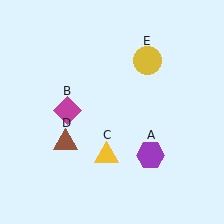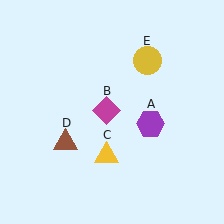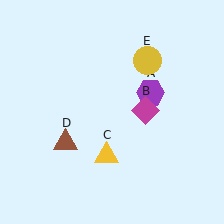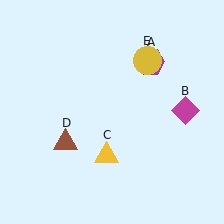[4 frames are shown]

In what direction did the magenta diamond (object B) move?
The magenta diamond (object B) moved right.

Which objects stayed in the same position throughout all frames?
Yellow triangle (object C) and brown triangle (object D) and yellow circle (object E) remained stationary.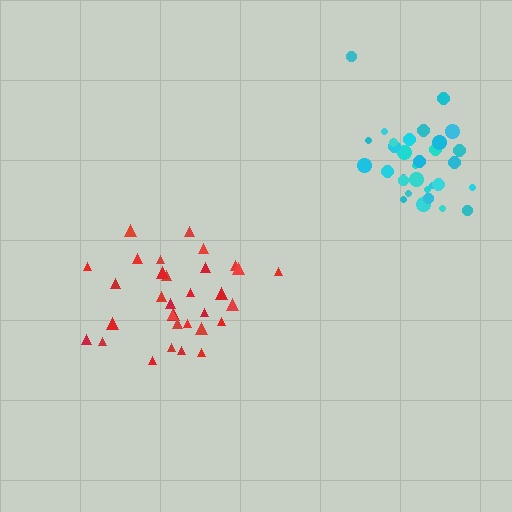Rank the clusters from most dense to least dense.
cyan, red.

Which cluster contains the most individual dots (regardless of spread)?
Red (33).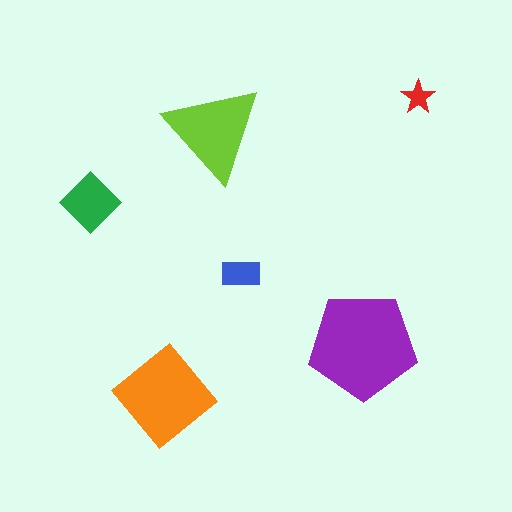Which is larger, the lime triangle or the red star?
The lime triangle.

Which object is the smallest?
The red star.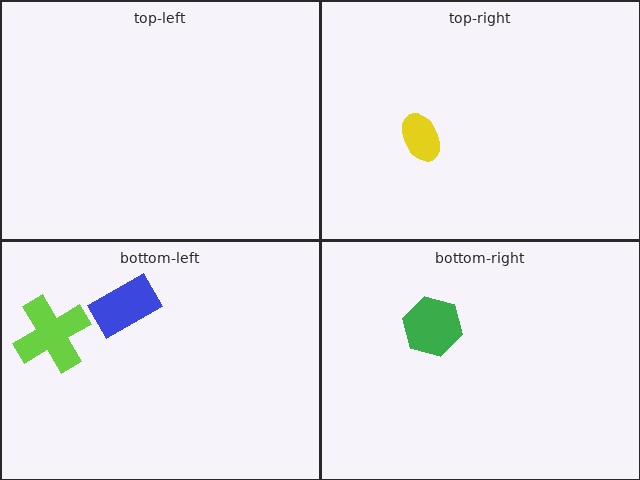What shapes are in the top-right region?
The yellow ellipse.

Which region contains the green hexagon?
The bottom-right region.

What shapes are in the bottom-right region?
The green hexagon.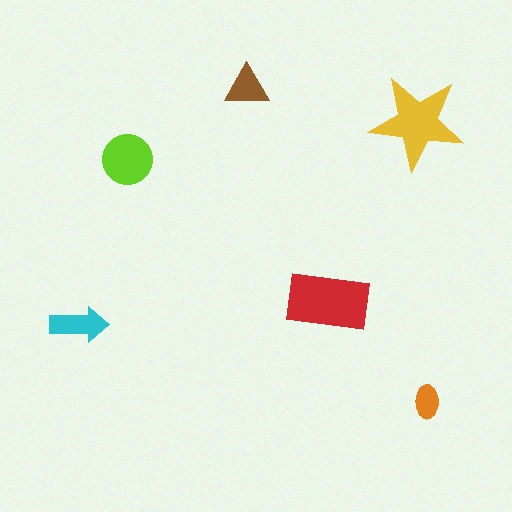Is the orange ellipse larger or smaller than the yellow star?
Smaller.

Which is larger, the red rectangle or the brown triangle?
The red rectangle.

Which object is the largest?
The red rectangle.